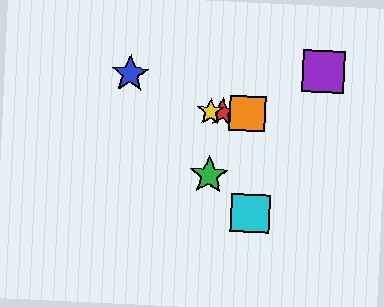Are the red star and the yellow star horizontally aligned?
Yes, both are at y≈112.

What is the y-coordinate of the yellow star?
The yellow star is at y≈112.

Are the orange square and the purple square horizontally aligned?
No, the orange square is at y≈114 and the purple square is at y≈72.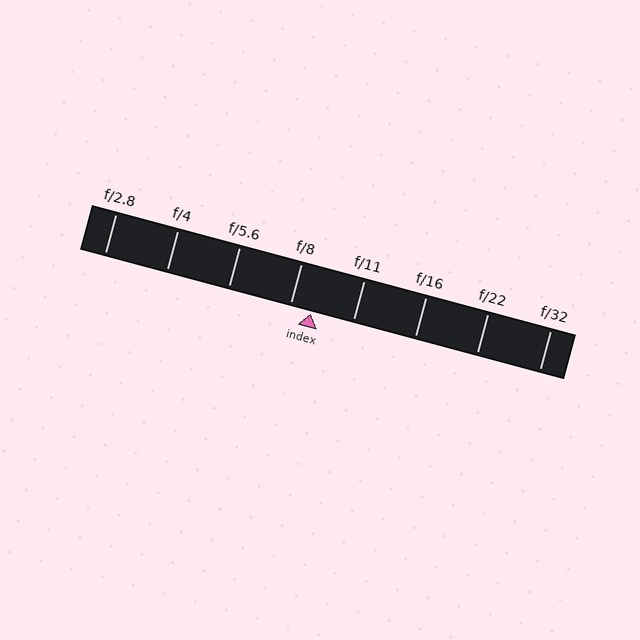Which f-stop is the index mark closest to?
The index mark is closest to f/8.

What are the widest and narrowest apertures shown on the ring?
The widest aperture shown is f/2.8 and the narrowest is f/32.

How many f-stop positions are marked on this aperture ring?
There are 8 f-stop positions marked.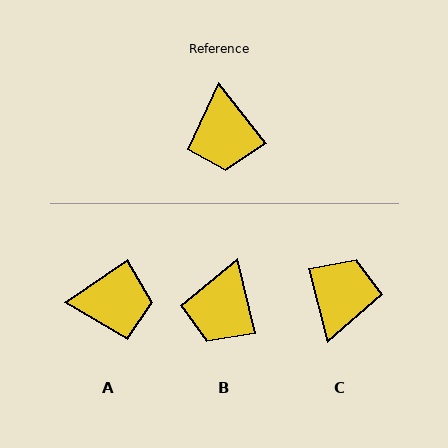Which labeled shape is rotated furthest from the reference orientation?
C, about 156 degrees away.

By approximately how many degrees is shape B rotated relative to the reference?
Approximately 25 degrees clockwise.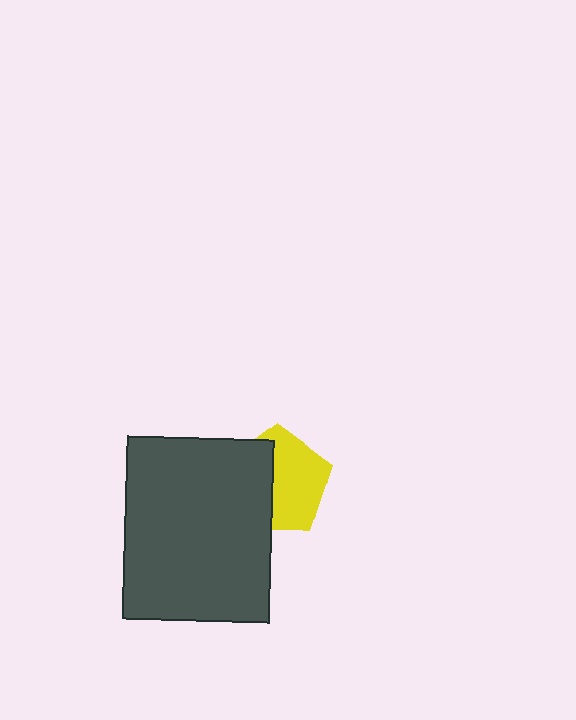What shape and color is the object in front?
The object in front is a dark gray rectangle.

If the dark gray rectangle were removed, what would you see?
You would see the complete yellow pentagon.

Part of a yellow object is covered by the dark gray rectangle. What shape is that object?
It is a pentagon.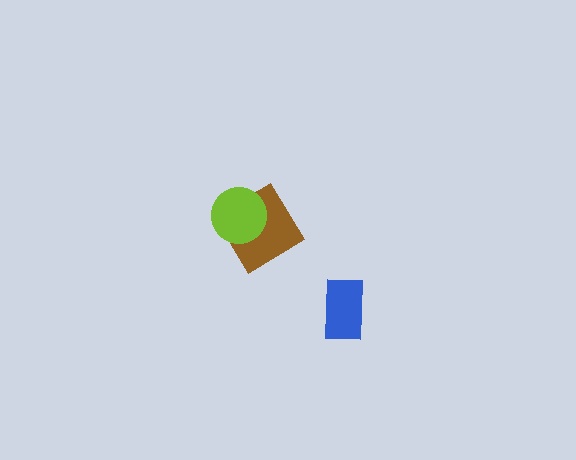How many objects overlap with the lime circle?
1 object overlaps with the lime circle.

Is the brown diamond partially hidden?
Yes, it is partially covered by another shape.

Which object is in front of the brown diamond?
The lime circle is in front of the brown diamond.